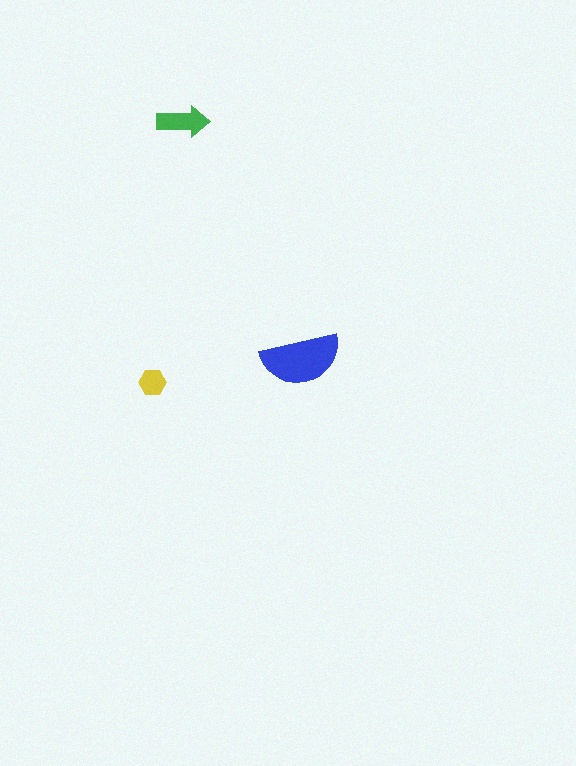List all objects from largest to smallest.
The blue semicircle, the green arrow, the yellow hexagon.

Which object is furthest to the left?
The yellow hexagon is leftmost.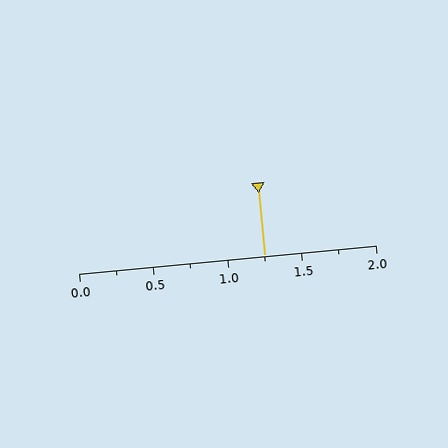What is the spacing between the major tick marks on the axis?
The major ticks are spaced 0.5 apart.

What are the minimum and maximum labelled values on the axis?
The axis runs from 0.0 to 2.0.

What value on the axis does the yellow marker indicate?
The marker indicates approximately 1.25.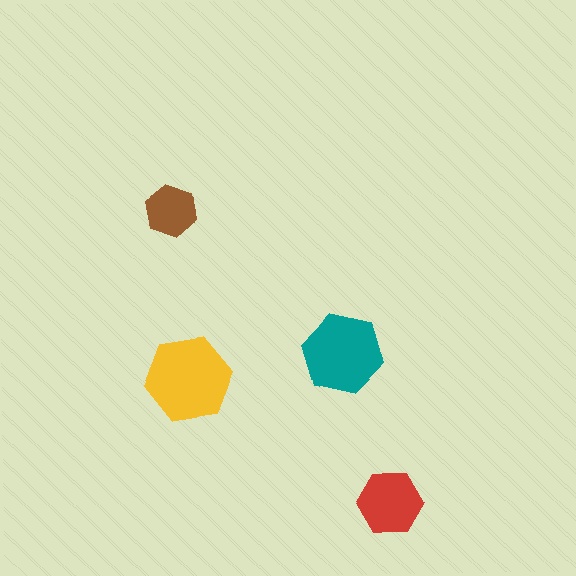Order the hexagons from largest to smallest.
the yellow one, the teal one, the red one, the brown one.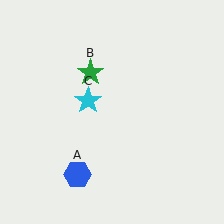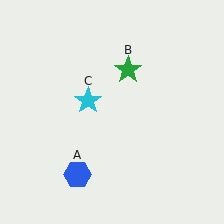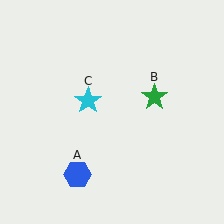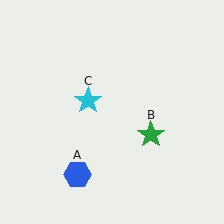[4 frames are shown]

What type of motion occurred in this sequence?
The green star (object B) rotated clockwise around the center of the scene.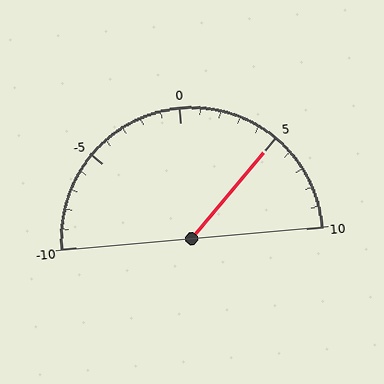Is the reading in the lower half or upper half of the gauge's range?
The reading is in the upper half of the range (-10 to 10).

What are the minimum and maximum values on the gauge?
The gauge ranges from -10 to 10.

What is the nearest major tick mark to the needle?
The nearest major tick mark is 5.